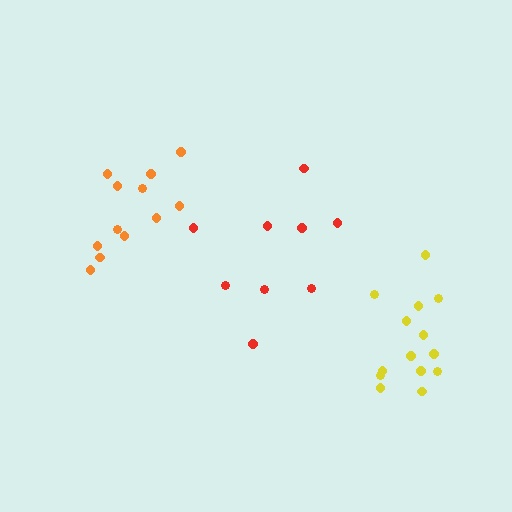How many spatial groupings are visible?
There are 3 spatial groupings.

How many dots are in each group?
Group 1: 12 dots, Group 2: 14 dots, Group 3: 9 dots (35 total).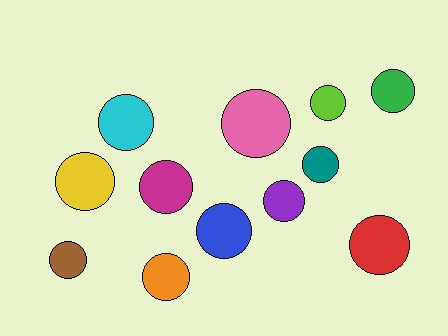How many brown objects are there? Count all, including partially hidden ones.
There is 1 brown object.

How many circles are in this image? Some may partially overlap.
There are 12 circles.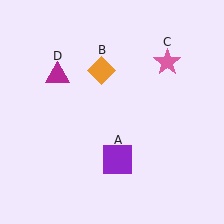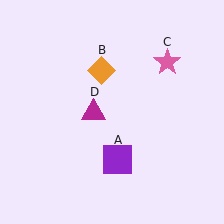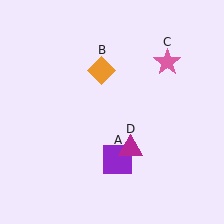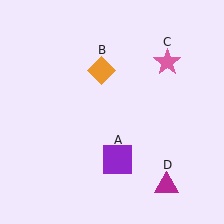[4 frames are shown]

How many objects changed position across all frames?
1 object changed position: magenta triangle (object D).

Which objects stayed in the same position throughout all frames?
Purple square (object A) and orange diamond (object B) and pink star (object C) remained stationary.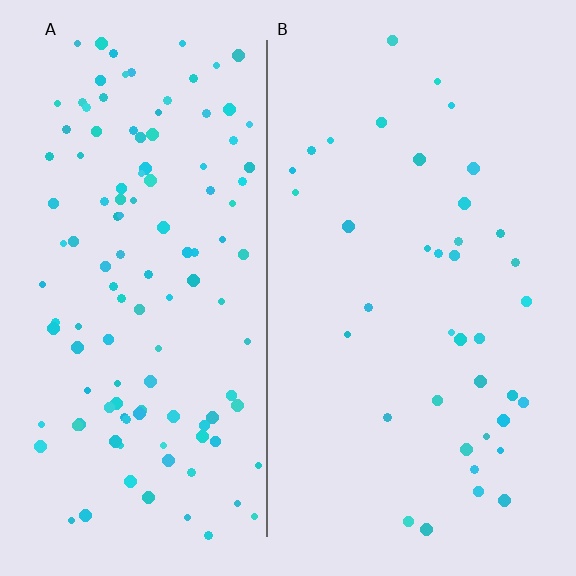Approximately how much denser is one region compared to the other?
Approximately 3.2× — region A over region B.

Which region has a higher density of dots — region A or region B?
A (the left).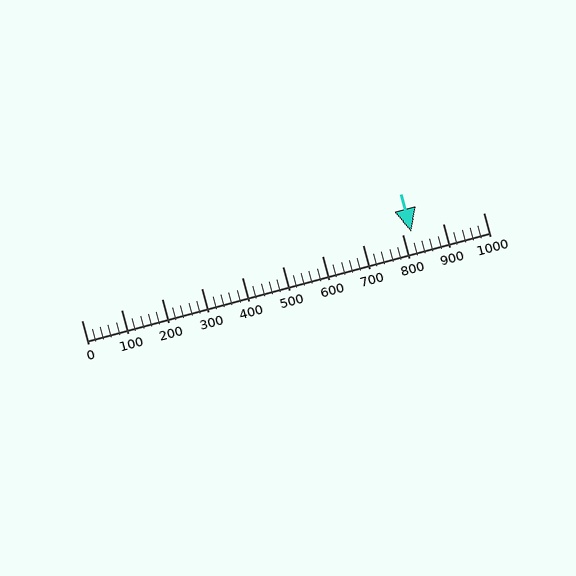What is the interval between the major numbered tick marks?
The major tick marks are spaced 100 units apart.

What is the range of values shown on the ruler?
The ruler shows values from 0 to 1000.